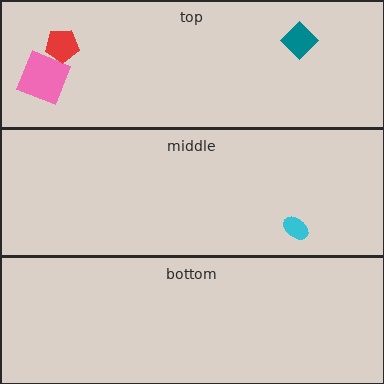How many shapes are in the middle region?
1.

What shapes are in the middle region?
The cyan ellipse.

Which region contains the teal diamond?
The top region.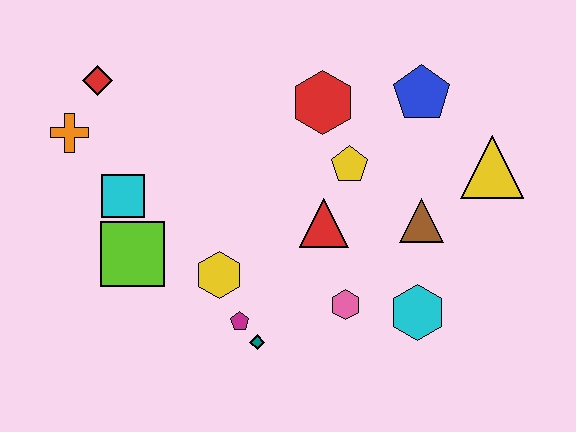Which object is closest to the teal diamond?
The magenta pentagon is closest to the teal diamond.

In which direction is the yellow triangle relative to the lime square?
The yellow triangle is to the right of the lime square.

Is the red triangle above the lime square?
Yes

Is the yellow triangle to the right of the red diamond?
Yes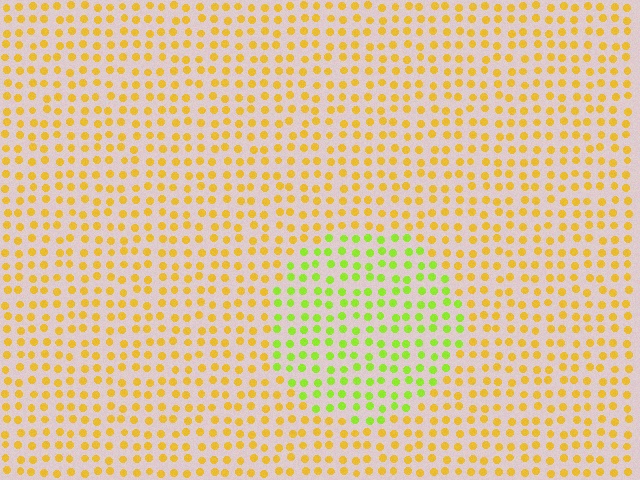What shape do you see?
I see a circle.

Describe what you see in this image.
The image is filled with small yellow elements in a uniform arrangement. A circle-shaped region is visible where the elements are tinted to a slightly different hue, forming a subtle color boundary.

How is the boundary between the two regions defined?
The boundary is defined purely by a slight shift in hue (about 45 degrees). Spacing, size, and orientation are identical on both sides.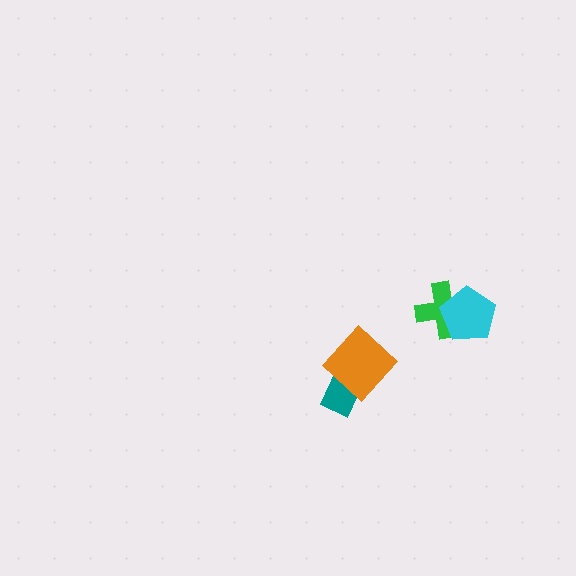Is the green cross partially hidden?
Yes, it is partially covered by another shape.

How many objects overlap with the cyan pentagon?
1 object overlaps with the cyan pentagon.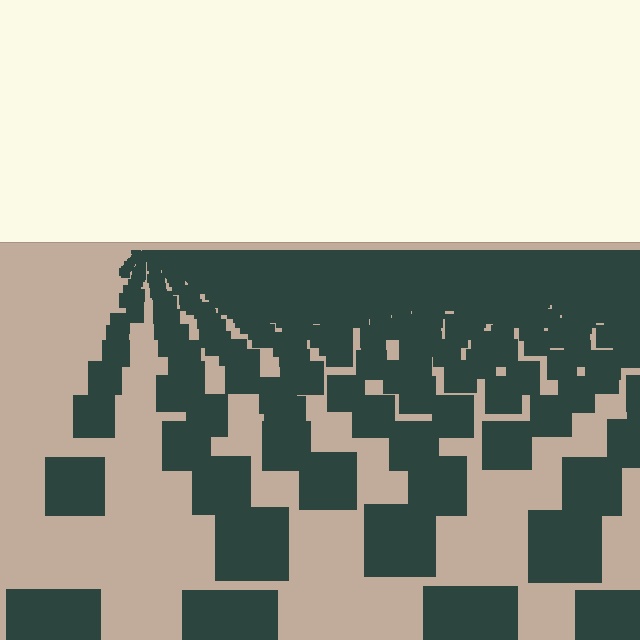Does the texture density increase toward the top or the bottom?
Density increases toward the top.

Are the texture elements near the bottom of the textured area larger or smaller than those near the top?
Larger. Near the bottom, elements are closer to the viewer and appear at a bigger on-screen size.